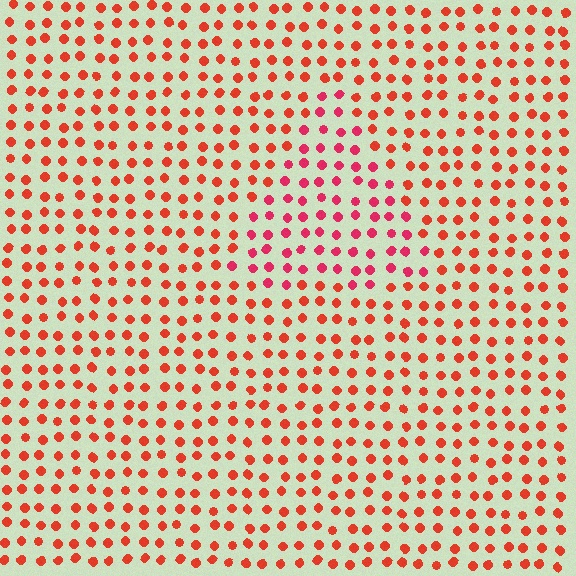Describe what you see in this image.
The image is filled with small red elements in a uniform arrangement. A triangle-shaped region is visible where the elements are tinted to a slightly different hue, forming a subtle color boundary.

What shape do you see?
I see a triangle.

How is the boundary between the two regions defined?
The boundary is defined purely by a slight shift in hue (about 25 degrees). Spacing, size, and orientation are identical on both sides.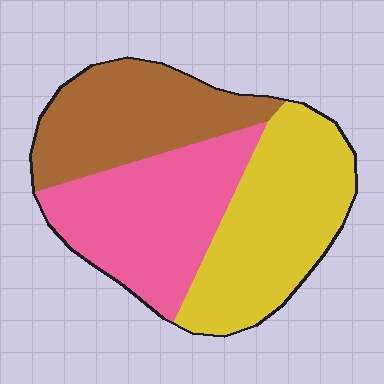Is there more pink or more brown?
Pink.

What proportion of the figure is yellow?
Yellow takes up between a quarter and a half of the figure.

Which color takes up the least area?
Brown, at roughly 30%.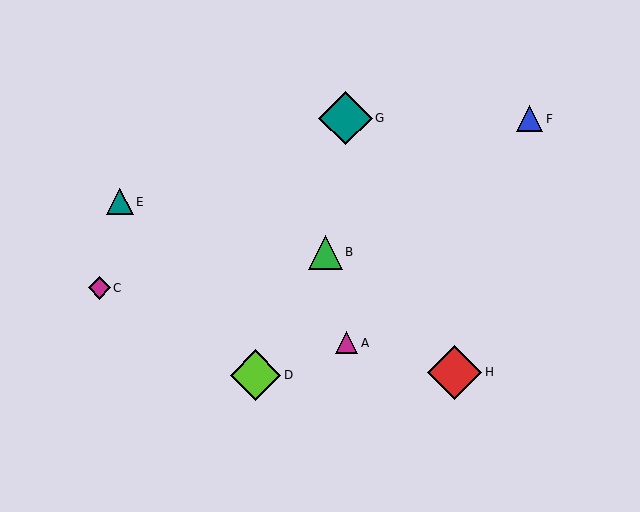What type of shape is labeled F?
Shape F is a blue triangle.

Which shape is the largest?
The red diamond (labeled H) is the largest.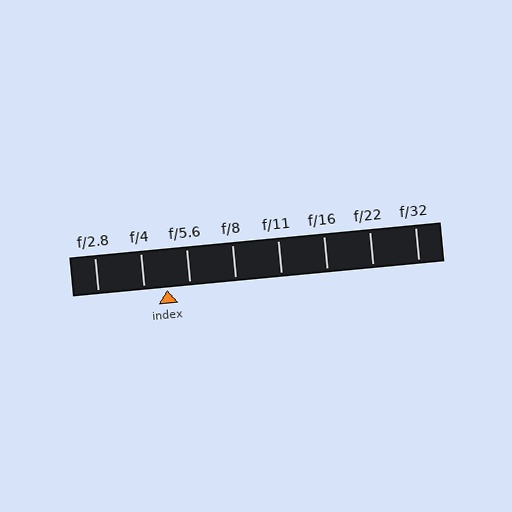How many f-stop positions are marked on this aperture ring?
There are 8 f-stop positions marked.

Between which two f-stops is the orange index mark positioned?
The index mark is between f/4 and f/5.6.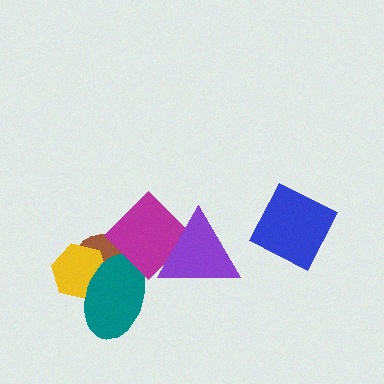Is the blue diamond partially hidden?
No, no other shape covers it.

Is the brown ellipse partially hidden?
Yes, it is partially covered by another shape.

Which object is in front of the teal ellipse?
The magenta diamond is in front of the teal ellipse.